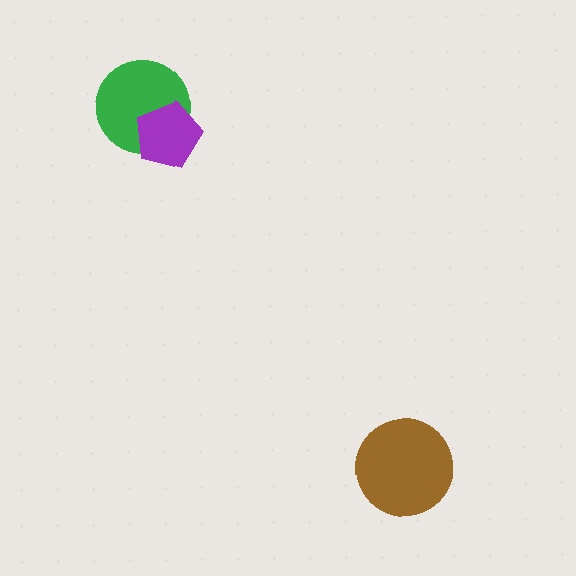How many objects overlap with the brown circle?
0 objects overlap with the brown circle.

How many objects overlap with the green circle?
1 object overlaps with the green circle.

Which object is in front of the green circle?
The purple pentagon is in front of the green circle.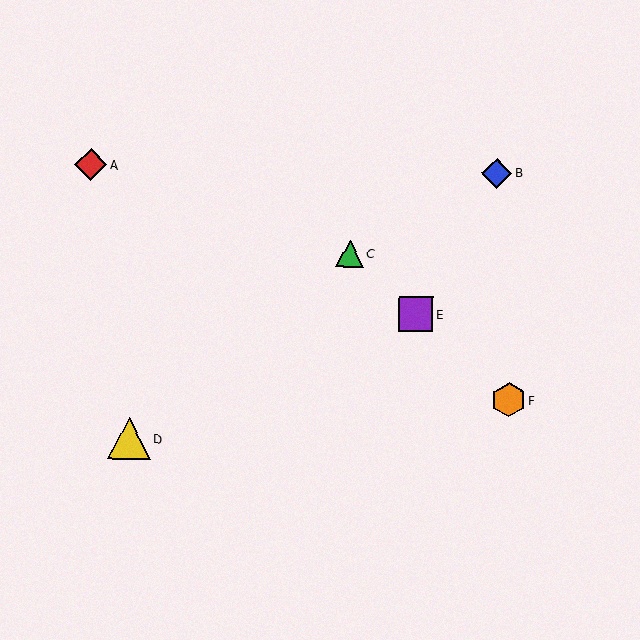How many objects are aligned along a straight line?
3 objects (C, E, F) are aligned along a straight line.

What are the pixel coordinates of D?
Object D is at (129, 439).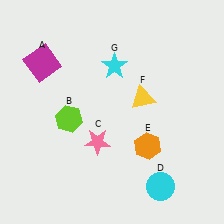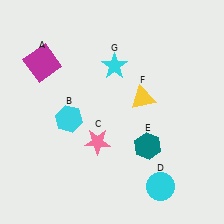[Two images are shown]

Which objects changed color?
B changed from lime to cyan. E changed from orange to teal.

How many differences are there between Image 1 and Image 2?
There are 2 differences between the two images.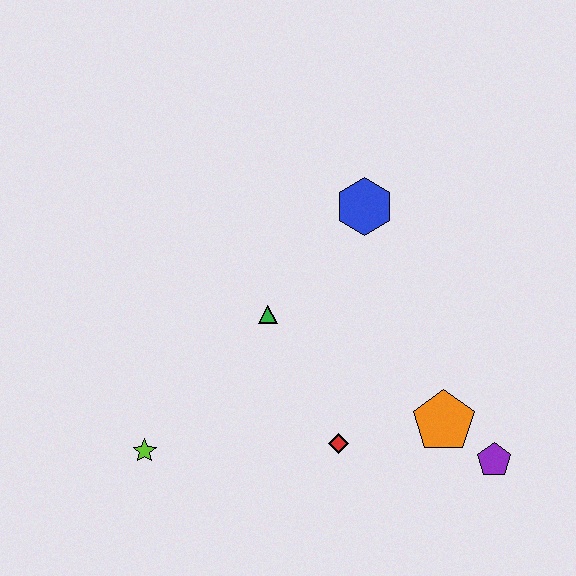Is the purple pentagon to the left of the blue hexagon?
No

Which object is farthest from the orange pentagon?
The lime star is farthest from the orange pentagon.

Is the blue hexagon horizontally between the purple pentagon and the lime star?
Yes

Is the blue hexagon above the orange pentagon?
Yes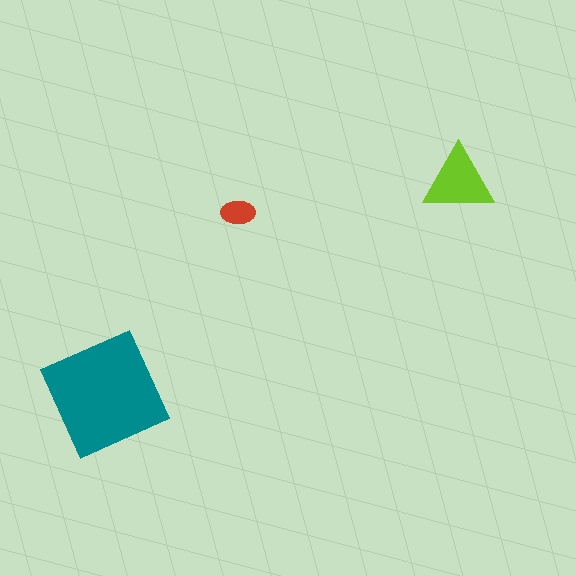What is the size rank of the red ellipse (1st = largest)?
3rd.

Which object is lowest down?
The teal square is bottommost.